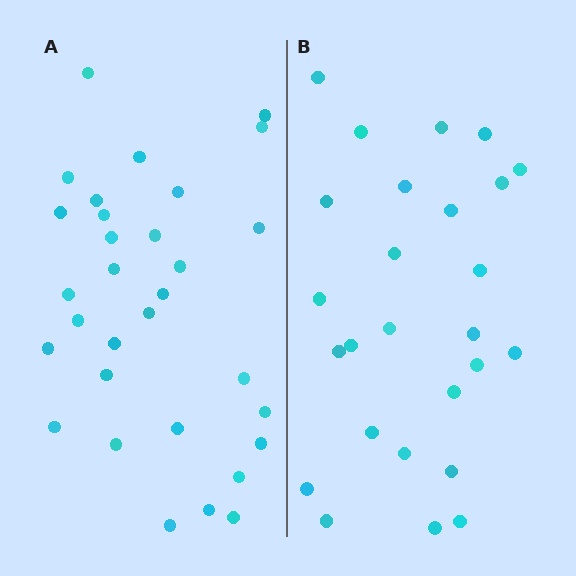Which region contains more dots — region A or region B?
Region A (the left region) has more dots.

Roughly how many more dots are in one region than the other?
Region A has about 5 more dots than region B.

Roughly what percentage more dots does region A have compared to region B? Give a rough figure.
About 20% more.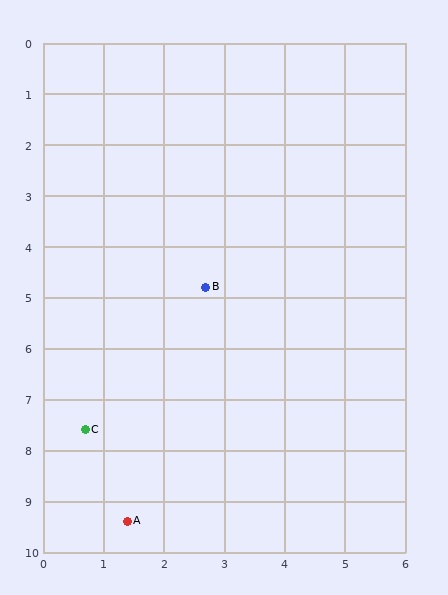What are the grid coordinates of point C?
Point C is at approximately (0.7, 7.6).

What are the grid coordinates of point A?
Point A is at approximately (1.4, 9.4).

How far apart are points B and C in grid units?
Points B and C are about 3.4 grid units apart.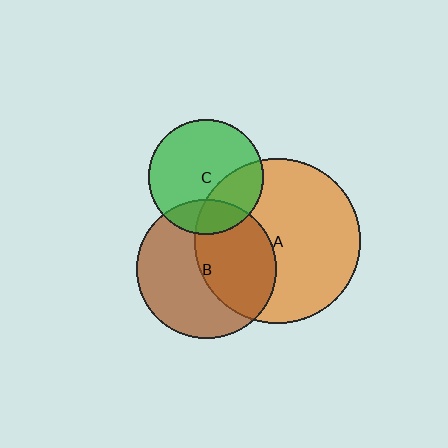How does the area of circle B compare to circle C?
Approximately 1.5 times.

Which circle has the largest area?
Circle A (orange).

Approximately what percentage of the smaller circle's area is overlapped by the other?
Approximately 20%.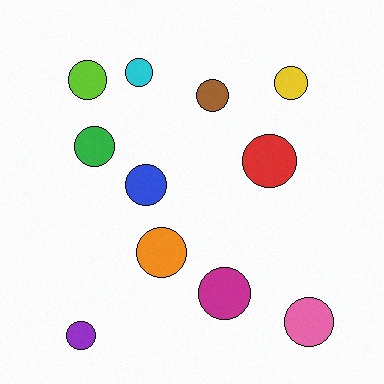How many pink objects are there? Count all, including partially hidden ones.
There is 1 pink object.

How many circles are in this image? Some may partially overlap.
There are 11 circles.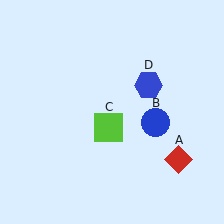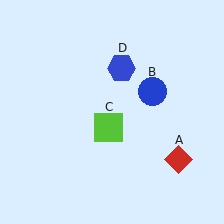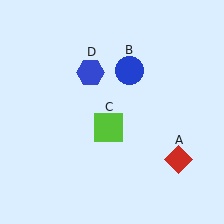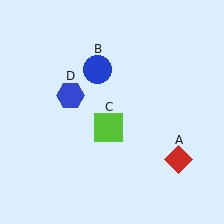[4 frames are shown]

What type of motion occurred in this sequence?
The blue circle (object B), blue hexagon (object D) rotated counterclockwise around the center of the scene.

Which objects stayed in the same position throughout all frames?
Red diamond (object A) and lime square (object C) remained stationary.